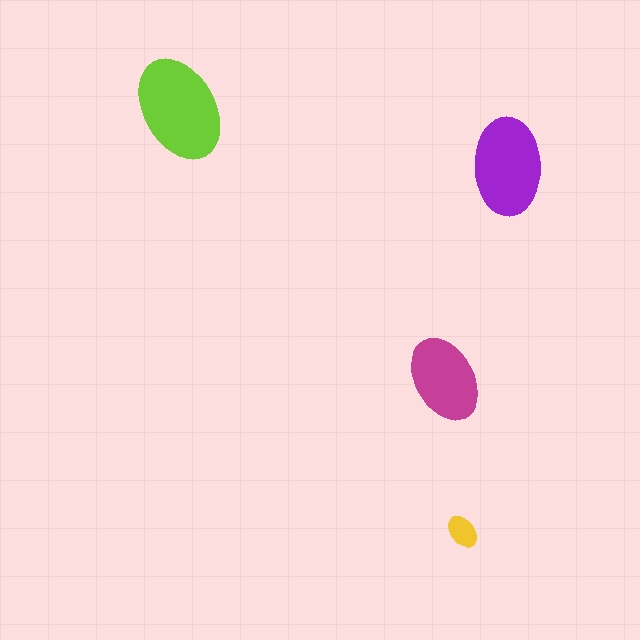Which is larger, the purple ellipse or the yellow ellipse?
The purple one.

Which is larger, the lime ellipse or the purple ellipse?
The lime one.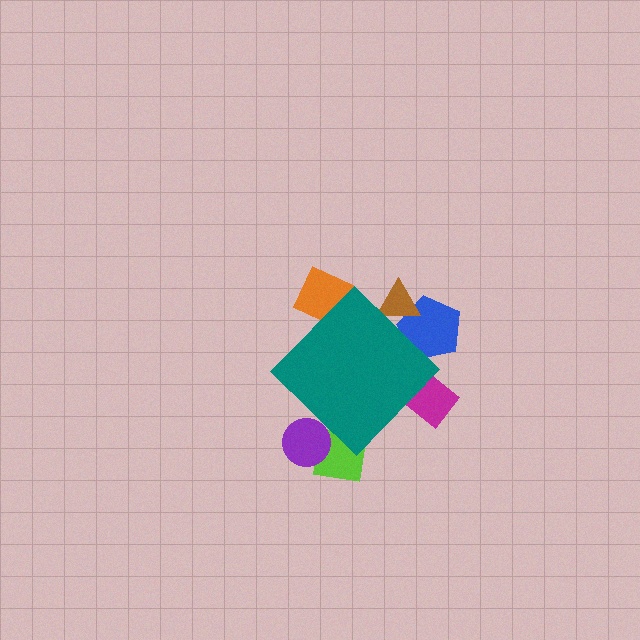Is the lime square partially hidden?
Yes, the lime square is partially hidden behind the teal diamond.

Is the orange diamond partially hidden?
Yes, the orange diamond is partially hidden behind the teal diamond.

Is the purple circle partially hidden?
Yes, the purple circle is partially hidden behind the teal diamond.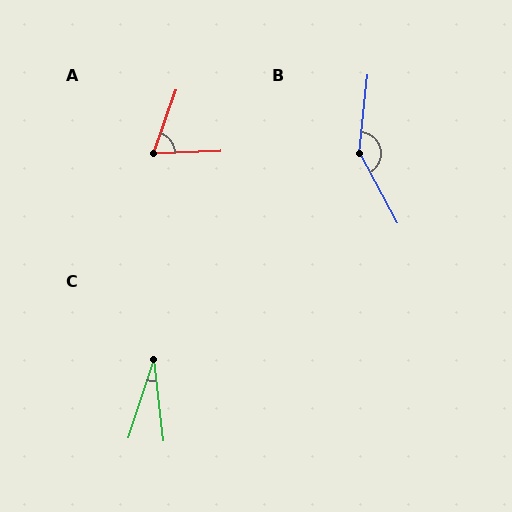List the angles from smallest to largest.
C (25°), A (68°), B (146°).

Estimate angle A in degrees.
Approximately 68 degrees.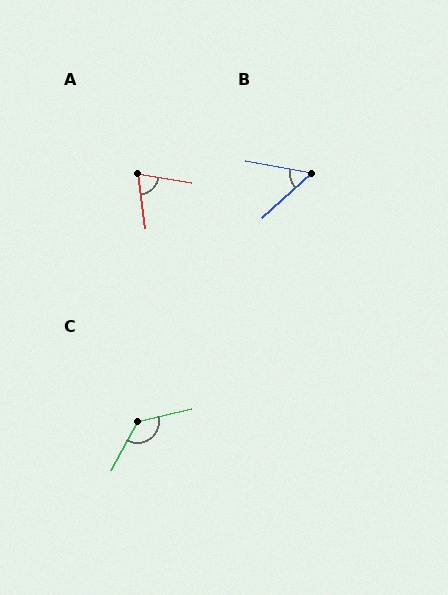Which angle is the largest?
C, at approximately 132 degrees.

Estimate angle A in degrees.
Approximately 73 degrees.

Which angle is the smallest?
B, at approximately 53 degrees.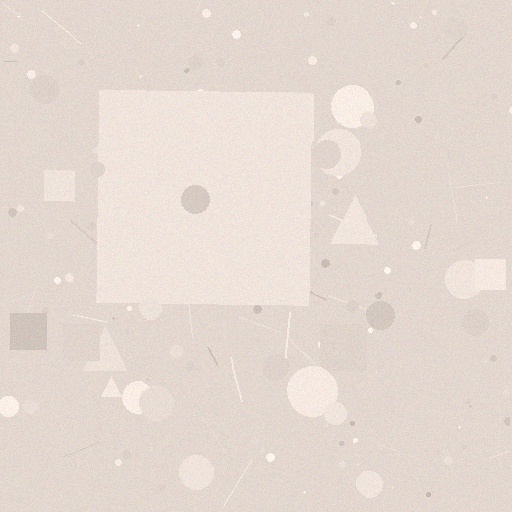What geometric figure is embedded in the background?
A square is embedded in the background.